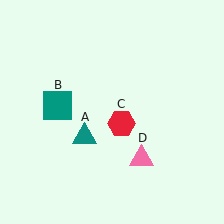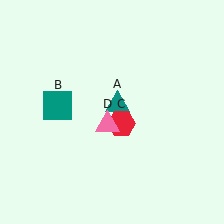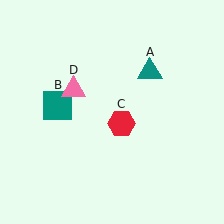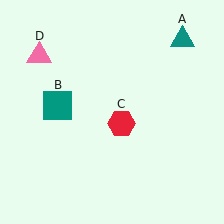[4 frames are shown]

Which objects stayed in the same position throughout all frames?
Teal square (object B) and red hexagon (object C) remained stationary.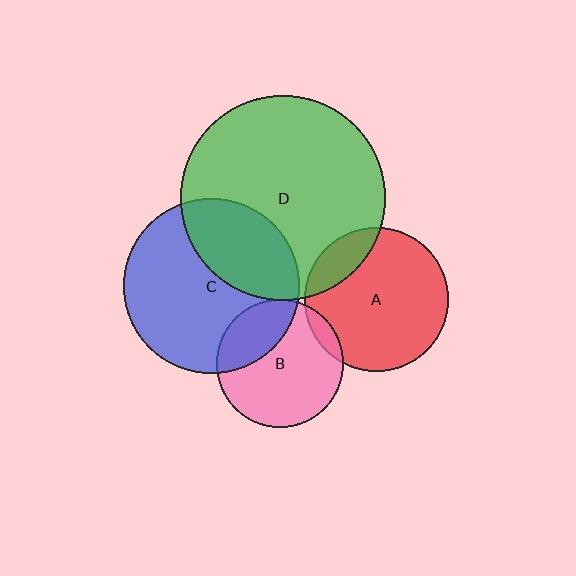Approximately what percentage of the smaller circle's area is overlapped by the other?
Approximately 15%.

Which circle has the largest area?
Circle D (green).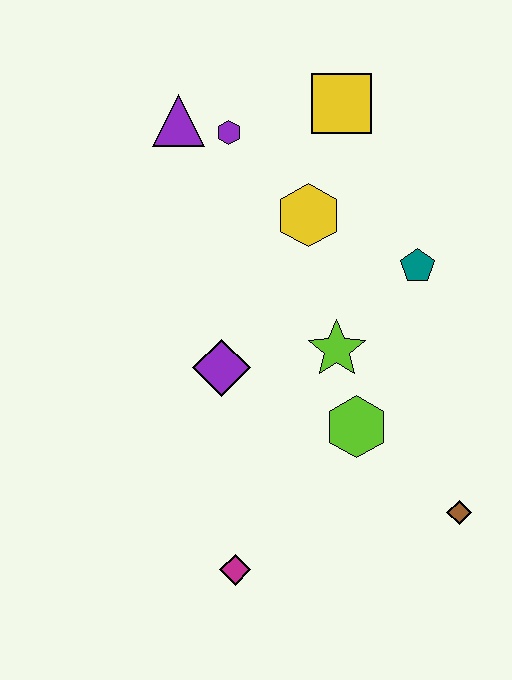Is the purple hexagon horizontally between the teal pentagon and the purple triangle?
Yes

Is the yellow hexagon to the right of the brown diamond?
No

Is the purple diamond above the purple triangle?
No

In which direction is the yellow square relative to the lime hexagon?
The yellow square is above the lime hexagon.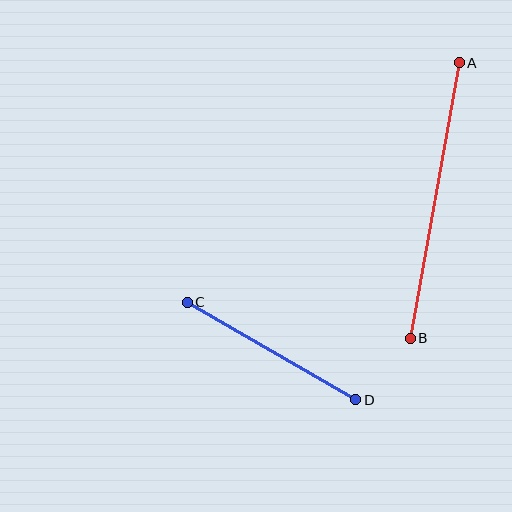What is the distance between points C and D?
The distance is approximately 195 pixels.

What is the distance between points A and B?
The distance is approximately 280 pixels.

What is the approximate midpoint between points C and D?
The midpoint is at approximately (272, 351) pixels.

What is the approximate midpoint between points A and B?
The midpoint is at approximately (435, 201) pixels.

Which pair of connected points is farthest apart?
Points A and B are farthest apart.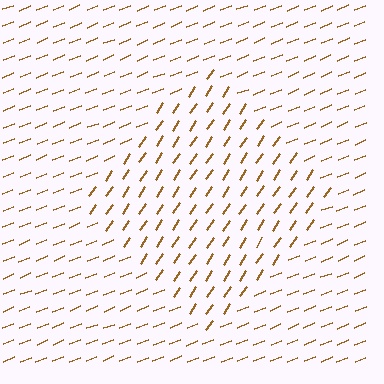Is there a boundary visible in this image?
Yes, there is a texture boundary formed by a change in line orientation.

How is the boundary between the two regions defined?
The boundary is defined purely by a change in line orientation (approximately 34 degrees difference). All lines are the same color and thickness.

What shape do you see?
I see a diamond.